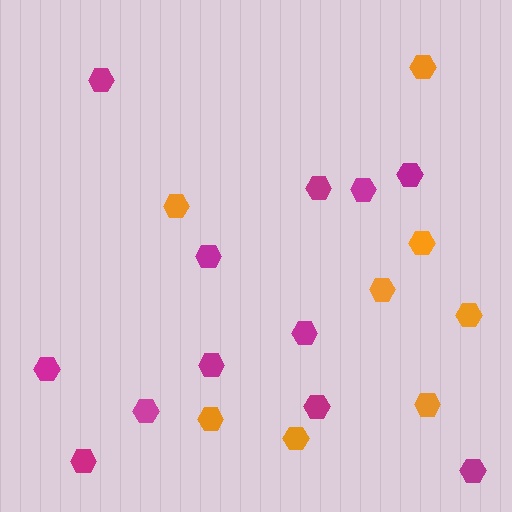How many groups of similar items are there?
There are 2 groups: one group of magenta hexagons (12) and one group of orange hexagons (8).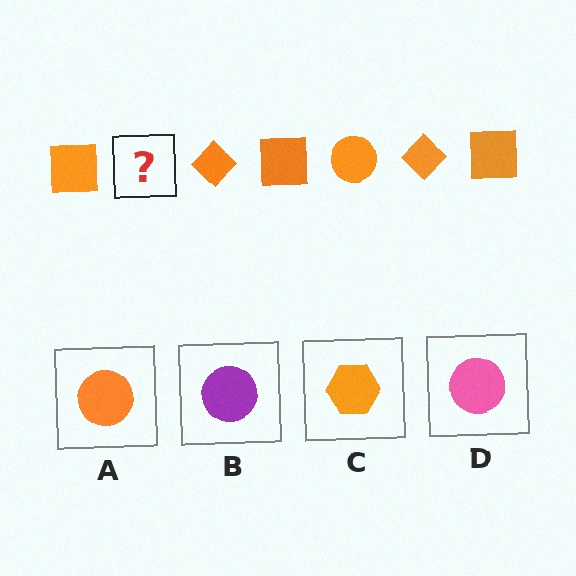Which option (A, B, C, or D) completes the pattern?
A.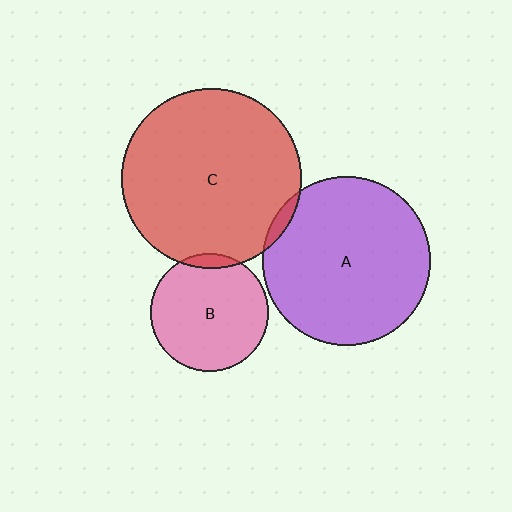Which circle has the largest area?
Circle C (red).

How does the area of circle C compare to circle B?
Approximately 2.3 times.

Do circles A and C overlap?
Yes.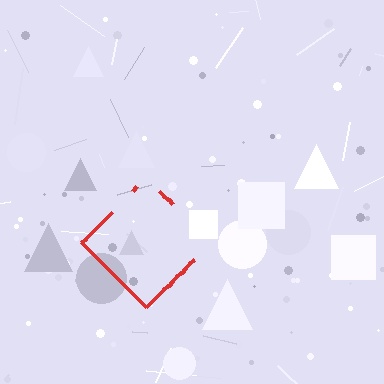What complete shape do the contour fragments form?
The contour fragments form a diamond.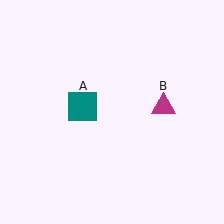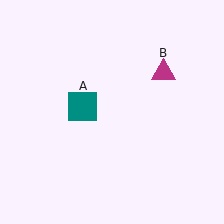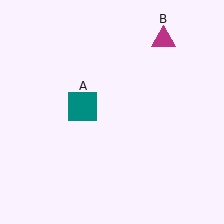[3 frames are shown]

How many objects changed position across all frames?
1 object changed position: magenta triangle (object B).